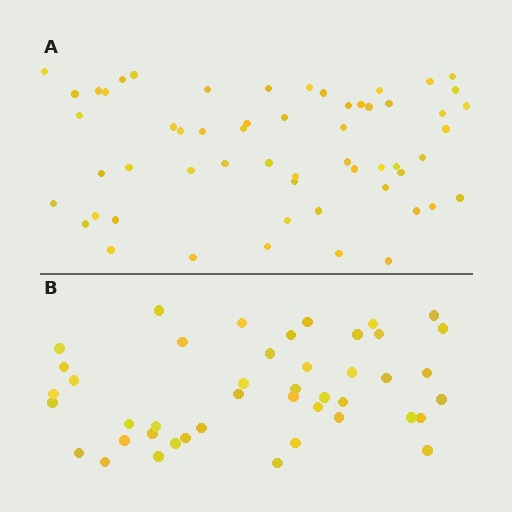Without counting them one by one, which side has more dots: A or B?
Region A (the top region) has more dots.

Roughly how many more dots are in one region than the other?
Region A has approximately 15 more dots than region B.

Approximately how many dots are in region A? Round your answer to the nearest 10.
About 60 dots. (The exact count is 57, which rounds to 60.)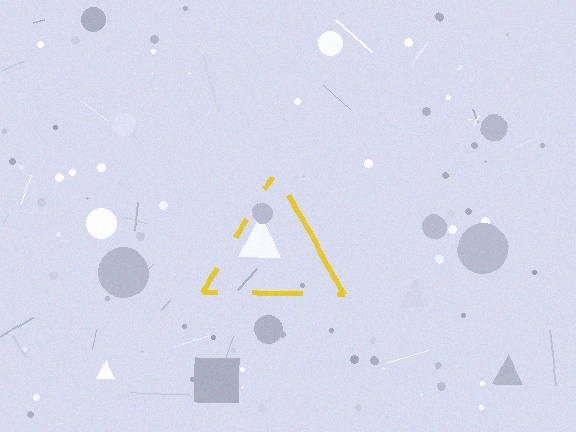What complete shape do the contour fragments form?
The contour fragments form a triangle.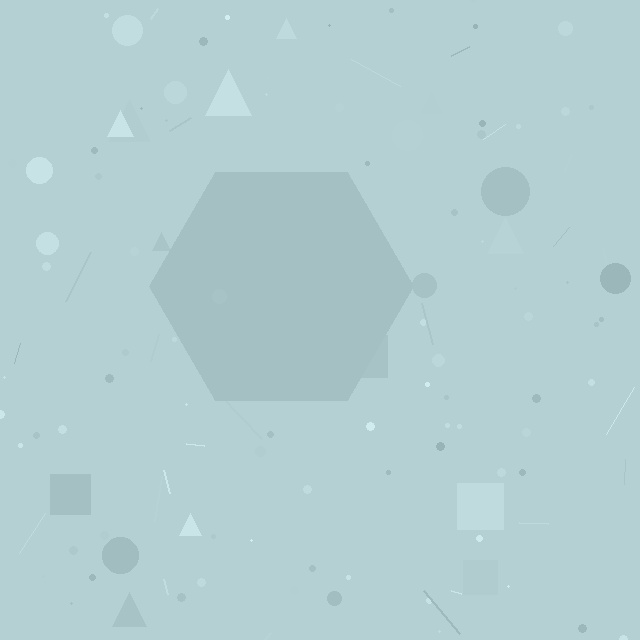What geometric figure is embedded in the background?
A hexagon is embedded in the background.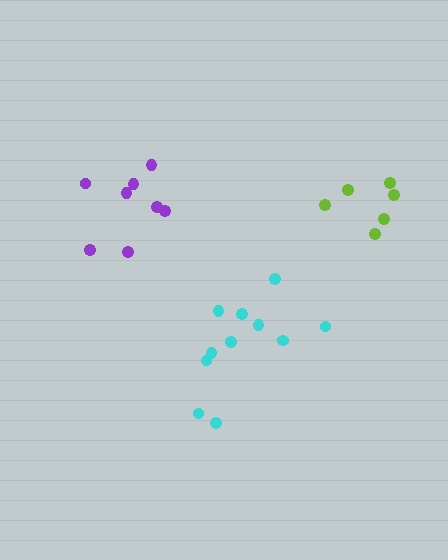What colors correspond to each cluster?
The clusters are colored: cyan, lime, purple.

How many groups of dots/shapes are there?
There are 3 groups.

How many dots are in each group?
Group 1: 11 dots, Group 2: 6 dots, Group 3: 8 dots (25 total).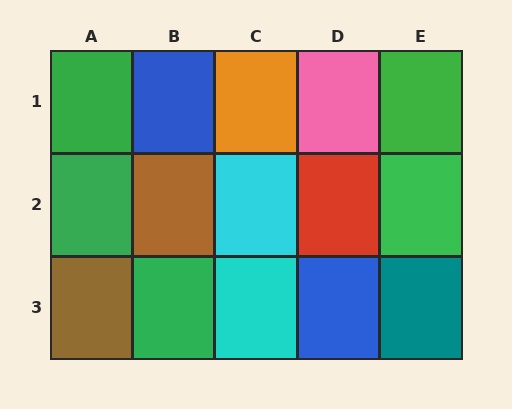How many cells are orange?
1 cell is orange.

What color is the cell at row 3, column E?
Teal.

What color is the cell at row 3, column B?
Green.